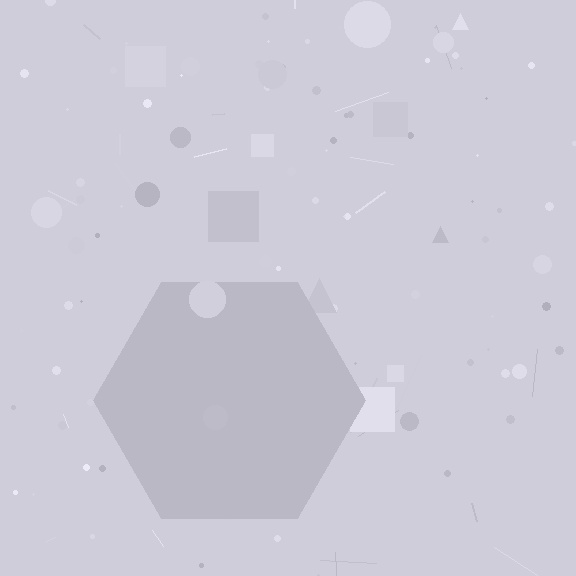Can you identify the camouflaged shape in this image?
The camouflaged shape is a hexagon.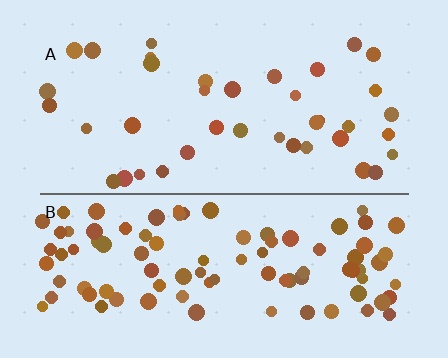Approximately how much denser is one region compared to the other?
Approximately 2.4× — region B over region A.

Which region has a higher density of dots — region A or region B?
B (the bottom).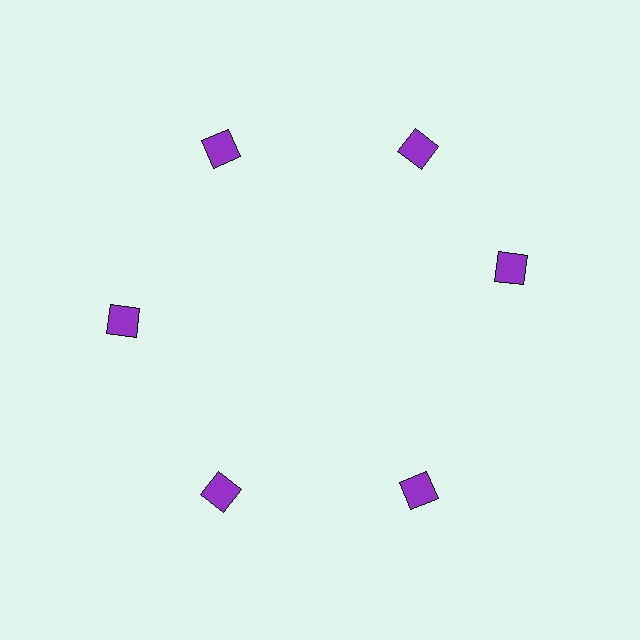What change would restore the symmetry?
The symmetry would be restored by rotating it back into even spacing with its neighbors so that all 6 squares sit at equal angles and equal distance from the center.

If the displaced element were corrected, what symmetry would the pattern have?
It would have 6-fold rotational symmetry — the pattern would map onto itself every 60 degrees.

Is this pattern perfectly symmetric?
No. The 6 purple squares are arranged in a ring, but one element near the 3 o'clock position is rotated out of alignment along the ring, breaking the 6-fold rotational symmetry.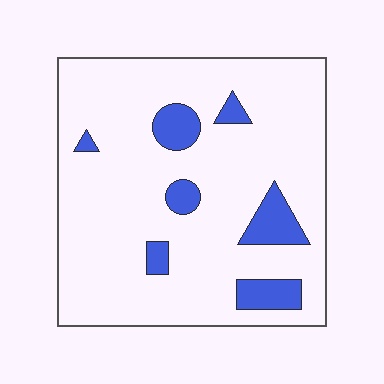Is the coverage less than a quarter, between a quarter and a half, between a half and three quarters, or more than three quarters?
Less than a quarter.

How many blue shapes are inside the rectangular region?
7.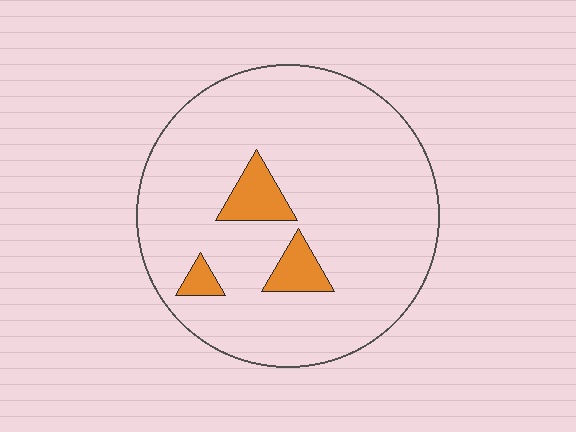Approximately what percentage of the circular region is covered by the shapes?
Approximately 10%.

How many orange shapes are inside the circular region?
3.